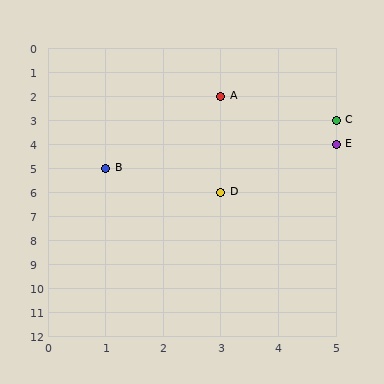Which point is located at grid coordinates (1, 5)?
Point B is at (1, 5).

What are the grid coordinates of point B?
Point B is at grid coordinates (1, 5).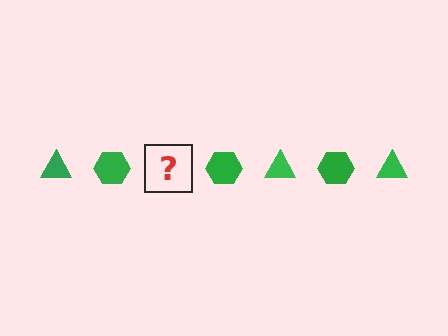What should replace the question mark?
The question mark should be replaced with a green triangle.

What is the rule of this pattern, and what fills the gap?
The rule is that the pattern cycles through triangle, hexagon shapes in green. The gap should be filled with a green triangle.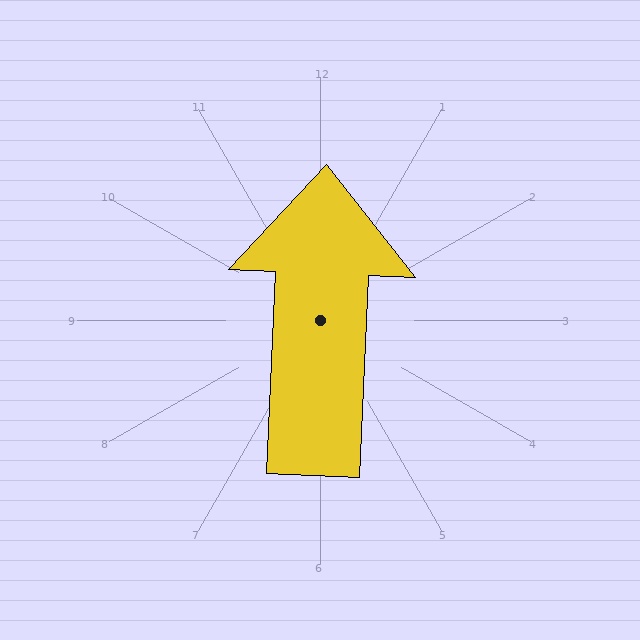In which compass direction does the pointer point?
North.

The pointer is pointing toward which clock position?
Roughly 12 o'clock.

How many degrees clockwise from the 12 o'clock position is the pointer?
Approximately 2 degrees.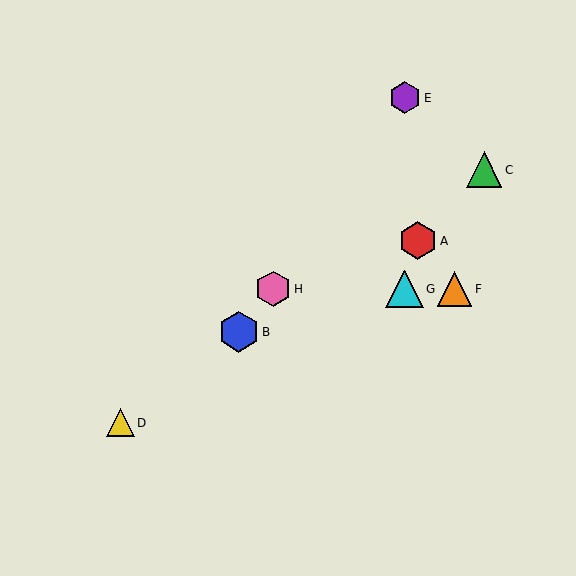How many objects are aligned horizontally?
3 objects (F, G, H) are aligned horizontally.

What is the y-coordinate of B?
Object B is at y≈332.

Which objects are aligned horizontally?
Objects F, G, H are aligned horizontally.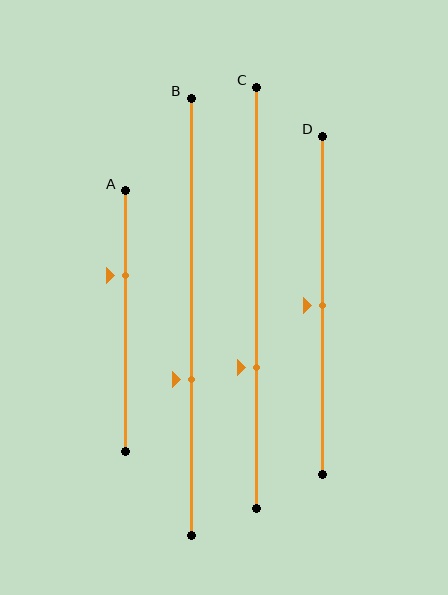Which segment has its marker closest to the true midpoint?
Segment D has its marker closest to the true midpoint.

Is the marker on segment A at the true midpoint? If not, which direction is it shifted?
No, the marker on segment A is shifted upward by about 18% of the segment length.